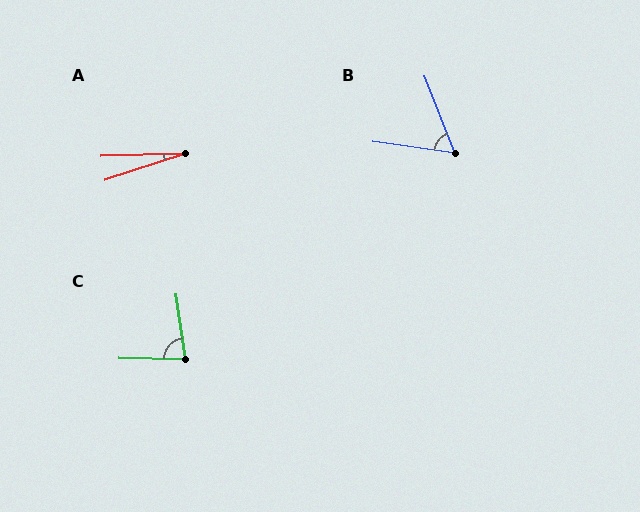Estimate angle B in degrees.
Approximately 60 degrees.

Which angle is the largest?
C, at approximately 80 degrees.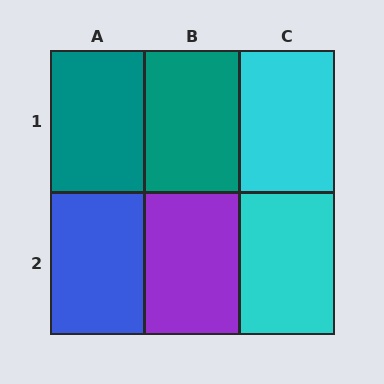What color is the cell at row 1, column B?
Teal.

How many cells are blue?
1 cell is blue.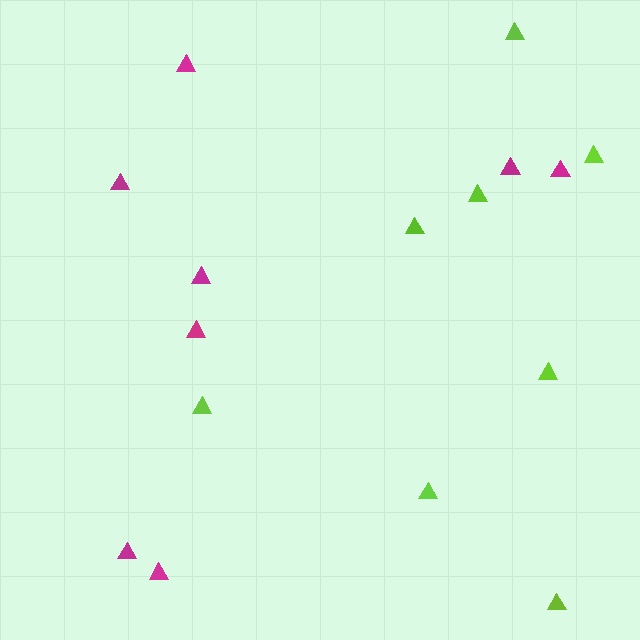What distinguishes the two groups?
There are 2 groups: one group of lime triangles (8) and one group of magenta triangles (8).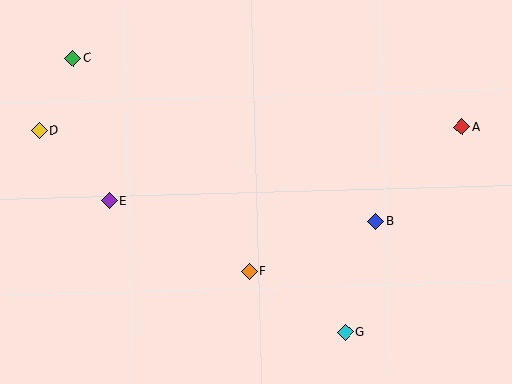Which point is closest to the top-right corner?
Point A is closest to the top-right corner.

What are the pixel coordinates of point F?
Point F is at (249, 272).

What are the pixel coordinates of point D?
Point D is at (39, 131).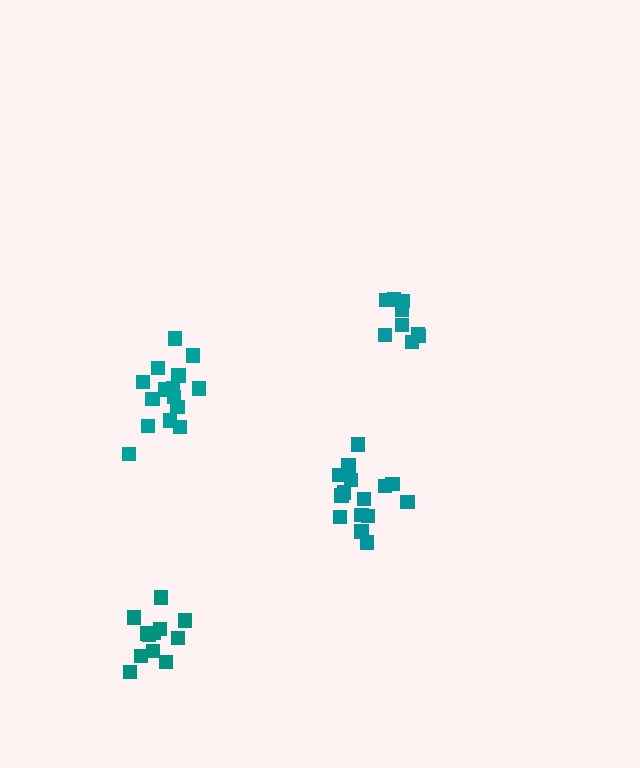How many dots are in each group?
Group 1: 9 dots, Group 2: 15 dots, Group 3: 15 dots, Group 4: 12 dots (51 total).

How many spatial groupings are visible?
There are 4 spatial groupings.